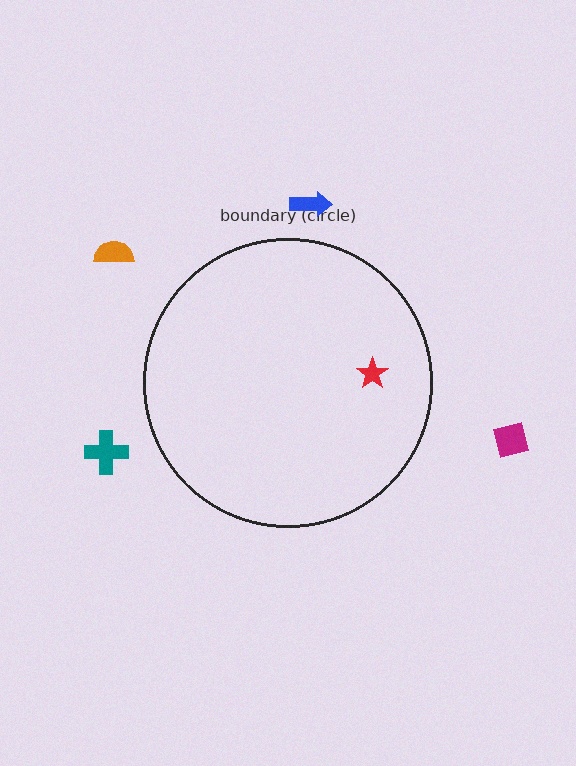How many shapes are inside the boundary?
1 inside, 4 outside.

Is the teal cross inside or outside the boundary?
Outside.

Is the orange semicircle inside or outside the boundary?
Outside.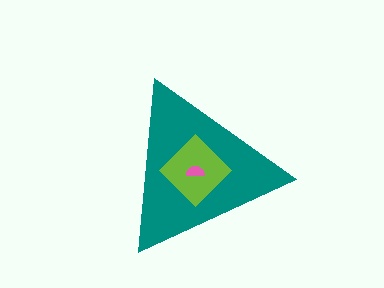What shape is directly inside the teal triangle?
The lime diamond.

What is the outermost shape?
The teal triangle.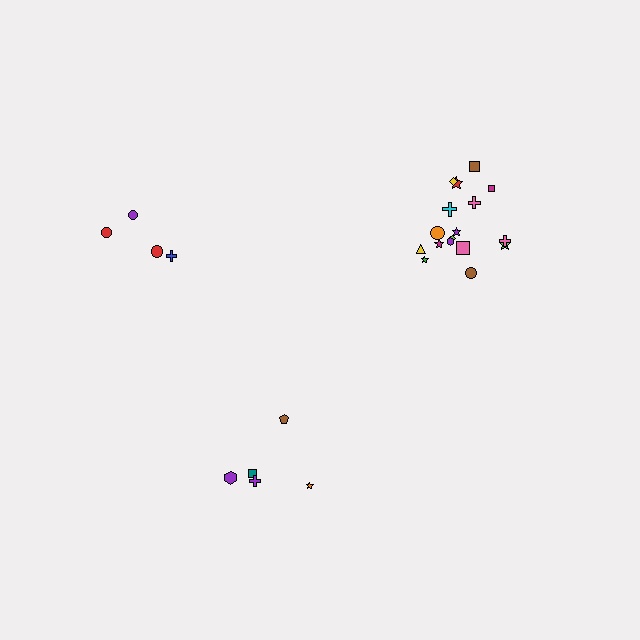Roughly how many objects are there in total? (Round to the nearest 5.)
Roughly 25 objects in total.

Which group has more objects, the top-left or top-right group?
The top-right group.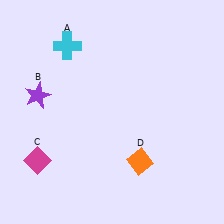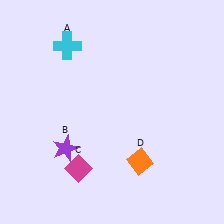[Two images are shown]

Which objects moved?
The objects that moved are: the purple star (B), the magenta diamond (C).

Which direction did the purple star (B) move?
The purple star (B) moved down.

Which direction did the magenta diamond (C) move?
The magenta diamond (C) moved right.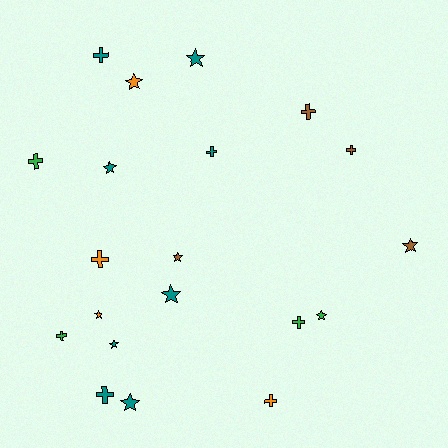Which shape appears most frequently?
Star, with 10 objects.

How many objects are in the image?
There are 20 objects.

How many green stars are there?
There is 1 green star.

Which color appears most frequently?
Teal, with 8 objects.